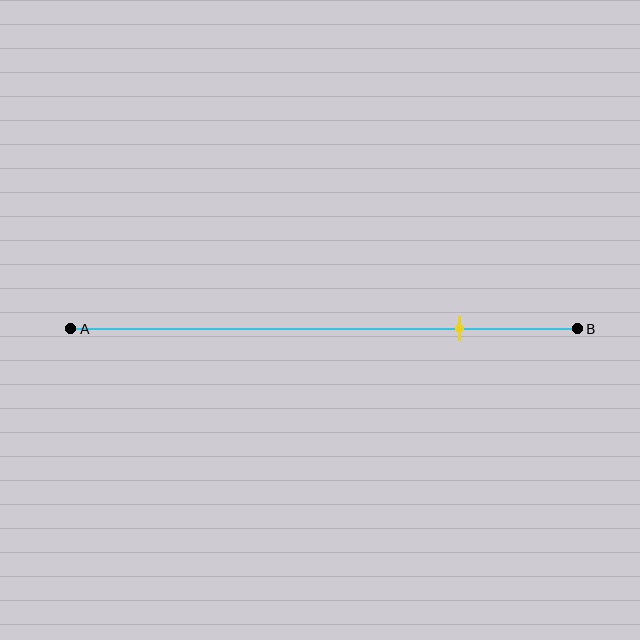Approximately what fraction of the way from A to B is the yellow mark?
The yellow mark is approximately 75% of the way from A to B.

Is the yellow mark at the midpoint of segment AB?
No, the mark is at about 75% from A, not at the 50% midpoint.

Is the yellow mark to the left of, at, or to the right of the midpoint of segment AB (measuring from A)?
The yellow mark is to the right of the midpoint of segment AB.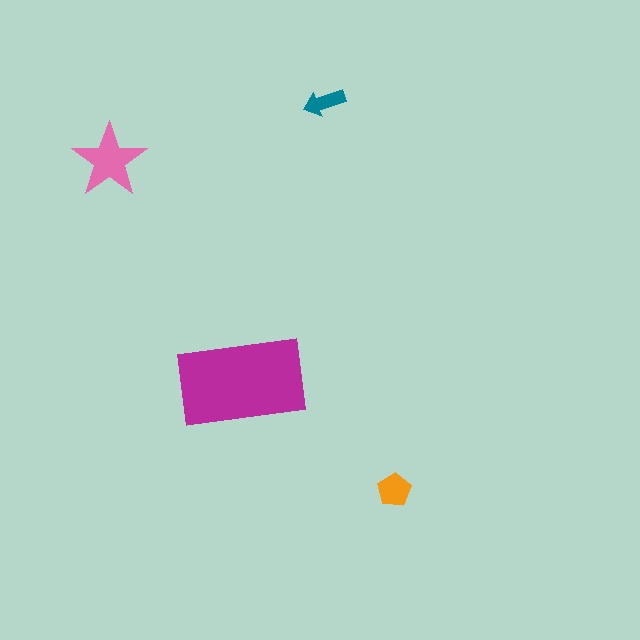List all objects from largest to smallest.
The magenta rectangle, the pink star, the orange pentagon, the teal arrow.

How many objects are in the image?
There are 4 objects in the image.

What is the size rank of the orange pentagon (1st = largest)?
3rd.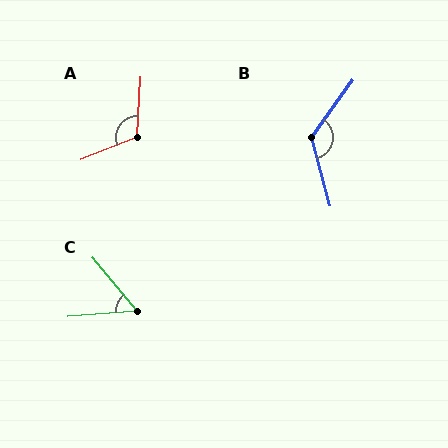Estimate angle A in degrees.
Approximately 115 degrees.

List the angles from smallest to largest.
C (54°), A (115°), B (130°).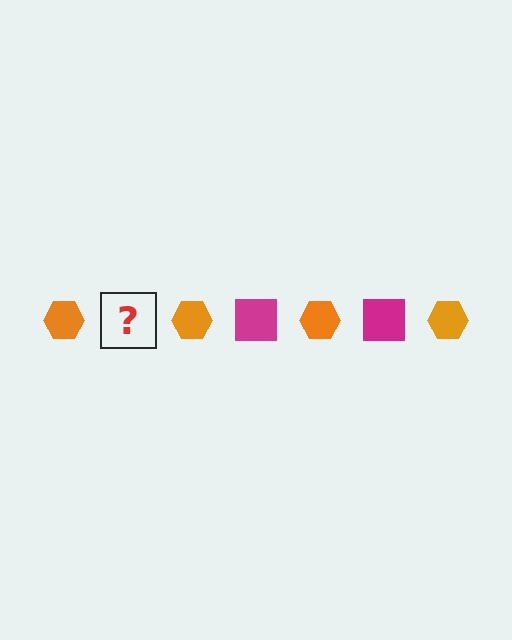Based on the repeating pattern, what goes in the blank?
The blank should be a magenta square.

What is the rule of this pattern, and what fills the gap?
The rule is that the pattern alternates between orange hexagon and magenta square. The gap should be filled with a magenta square.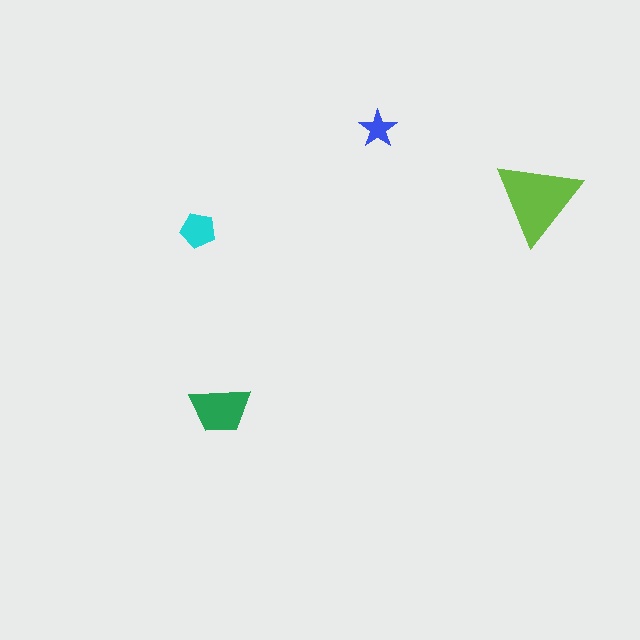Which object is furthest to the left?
The cyan pentagon is leftmost.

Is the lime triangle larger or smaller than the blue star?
Larger.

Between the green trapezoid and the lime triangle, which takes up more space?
The lime triangle.